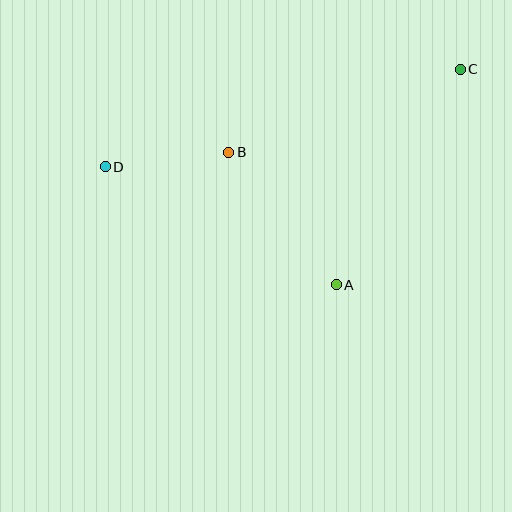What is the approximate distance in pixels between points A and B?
The distance between A and B is approximately 170 pixels.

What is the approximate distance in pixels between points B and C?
The distance between B and C is approximately 246 pixels.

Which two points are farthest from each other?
Points C and D are farthest from each other.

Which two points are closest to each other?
Points B and D are closest to each other.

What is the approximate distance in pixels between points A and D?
The distance between A and D is approximately 259 pixels.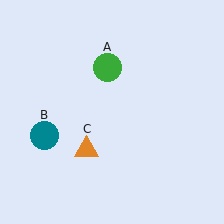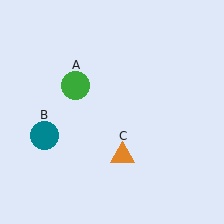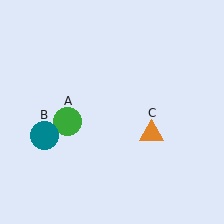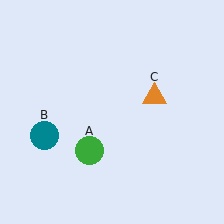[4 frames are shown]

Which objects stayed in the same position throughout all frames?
Teal circle (object B) remained stationary.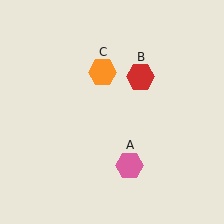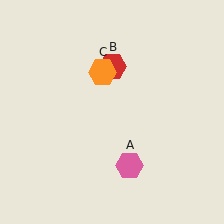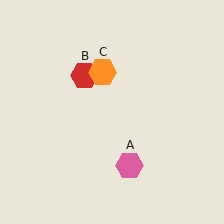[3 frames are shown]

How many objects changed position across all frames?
1 object changed position: red hexagon (object B).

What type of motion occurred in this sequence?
The red hexagon (object B) rotated counterclockwise around the center of the scene.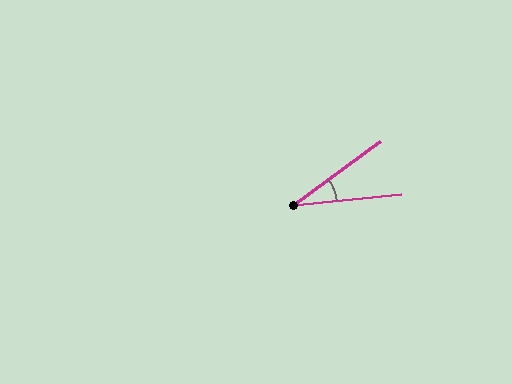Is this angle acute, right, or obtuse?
It is acute.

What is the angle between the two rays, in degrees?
Approximately 31 degrees.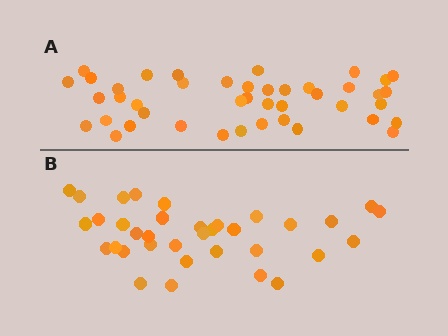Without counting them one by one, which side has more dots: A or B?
Region A (the top region) has more dots.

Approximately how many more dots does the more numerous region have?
Region A has roughly 8 or so more dots than region B.